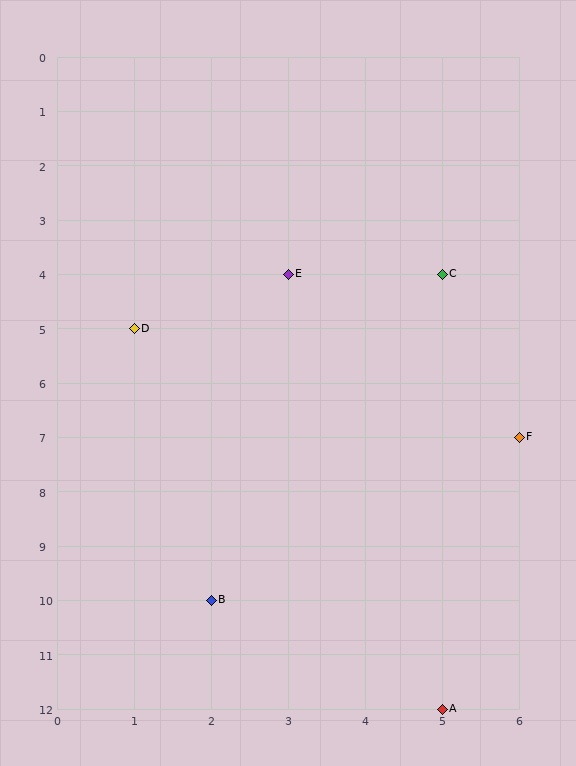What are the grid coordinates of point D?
Point D is at grid coordinates (1, 5).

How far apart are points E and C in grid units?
Points E and C are 2 columns apart.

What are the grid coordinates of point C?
Point C is at grid coordinates (5, 4).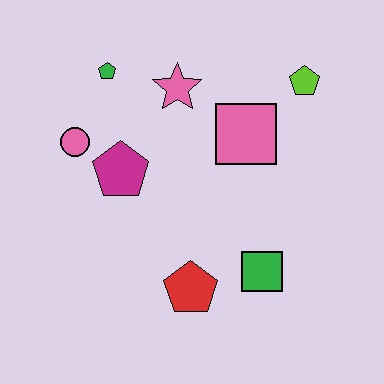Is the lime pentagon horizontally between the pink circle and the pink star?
No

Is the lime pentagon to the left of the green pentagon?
No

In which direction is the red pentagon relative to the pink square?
The red pentagon is below the pink square.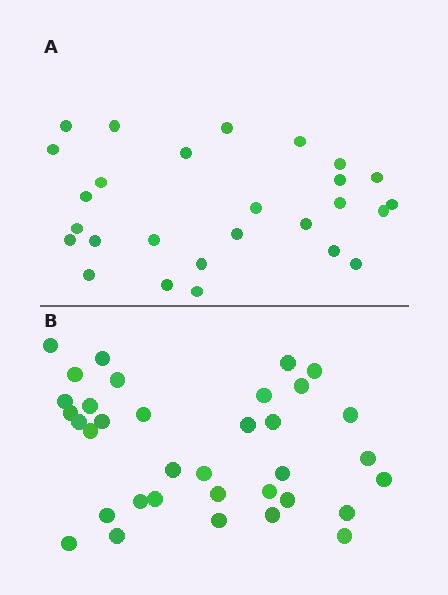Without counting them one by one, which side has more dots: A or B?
Region B (the bottom region) has more dots.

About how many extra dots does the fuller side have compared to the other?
Region B has roughly 8 or so more dots than region A.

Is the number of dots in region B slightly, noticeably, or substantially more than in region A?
Region B has noticeably more, but not dramatically so. The ratio is roughly 1.3 to 1.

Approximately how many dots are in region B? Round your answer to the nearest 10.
About 40 dots. (The exact count is 35, which rounds to 40.)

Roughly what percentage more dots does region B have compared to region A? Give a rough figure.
About 30% more.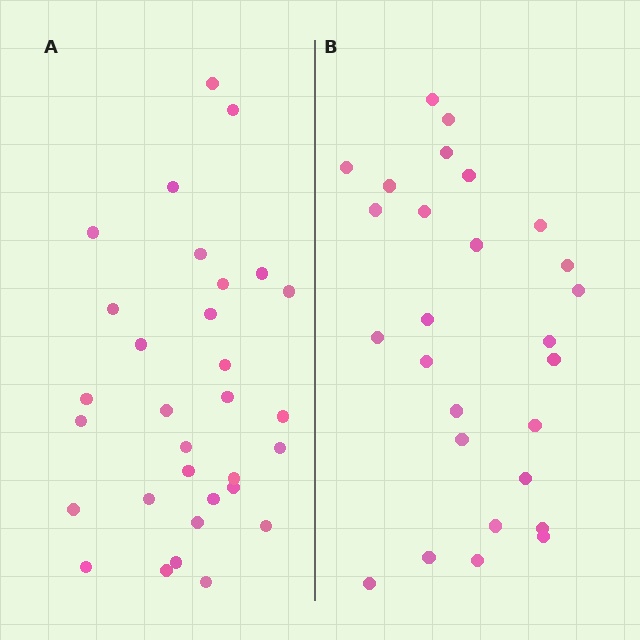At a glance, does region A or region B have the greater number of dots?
Region A (the left region) has more dots.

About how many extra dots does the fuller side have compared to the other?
Region A has about 4 more dots than region B.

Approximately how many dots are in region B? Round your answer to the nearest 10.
About 30 dots. (The exact count is 27, which rounds to 30.)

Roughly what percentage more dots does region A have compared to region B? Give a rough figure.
About 15% more.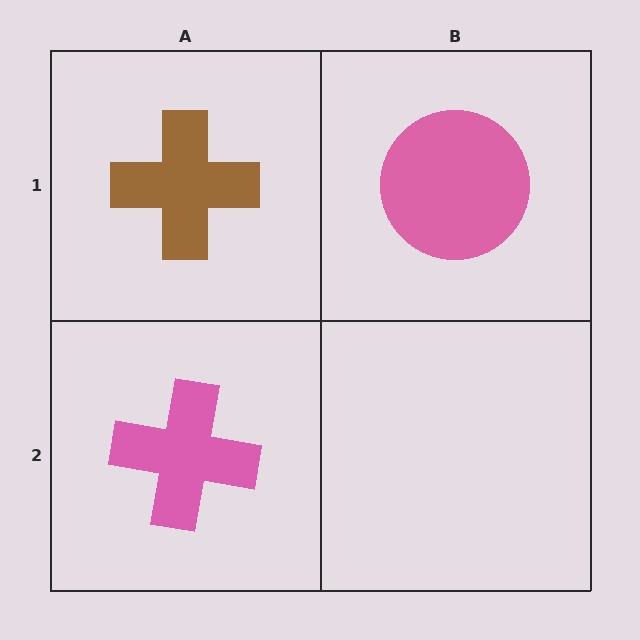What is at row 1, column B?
A pink circle.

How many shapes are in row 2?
1 shape.